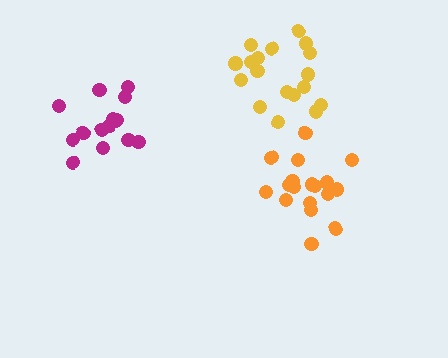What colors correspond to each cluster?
The clusters are colored: orange, yellow, magenta.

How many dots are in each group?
Group 1: 18 dots, Group 2: 18 dots, Group 3: 15 dots (51 total).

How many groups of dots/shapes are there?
There are 3 groups.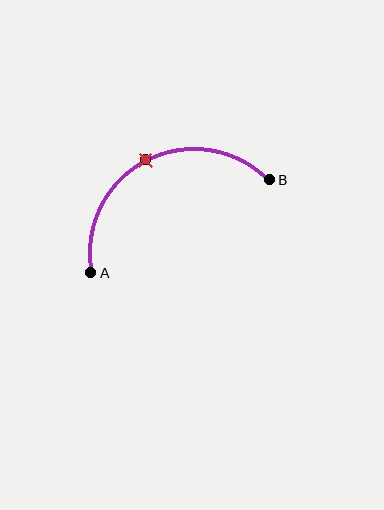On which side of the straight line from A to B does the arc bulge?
The arc bulges above the straight line connecting A and B.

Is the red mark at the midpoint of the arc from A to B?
Yes. The red mark lies on the arc at equal arc-length from both A and B — it is the arc midpoint.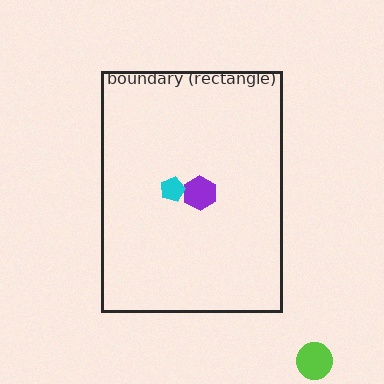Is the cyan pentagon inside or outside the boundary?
Inside.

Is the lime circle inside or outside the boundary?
Outside.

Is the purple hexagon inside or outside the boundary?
Inside.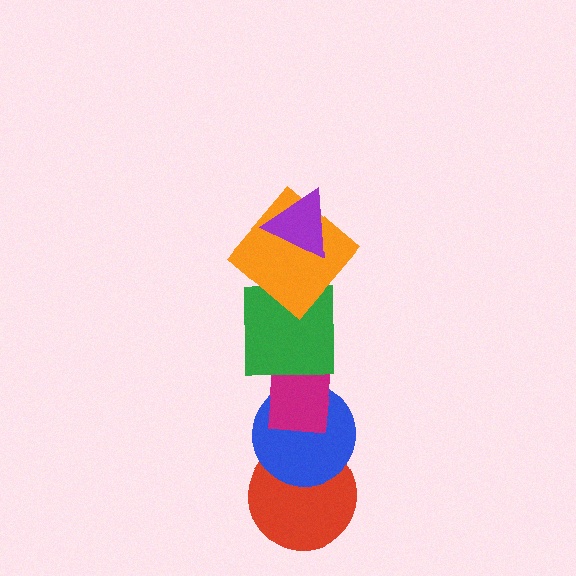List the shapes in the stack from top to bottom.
From top to bottom: the purple triangle, the orange diamond, the green square, the magenta rectangle, the blue circle, the red circle.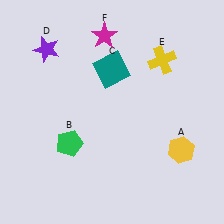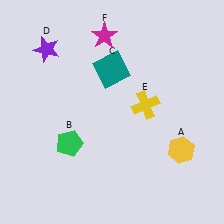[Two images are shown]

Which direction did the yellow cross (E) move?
The yellow cross (E) moved down.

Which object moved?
The yellow cross (E) moved down.